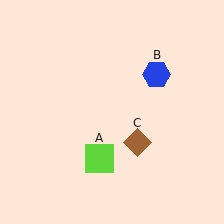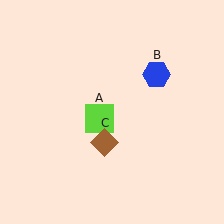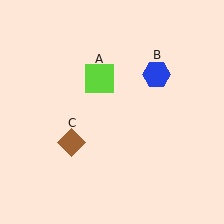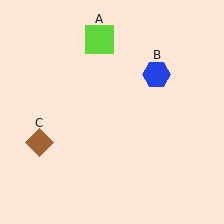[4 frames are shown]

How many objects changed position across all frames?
2 objects changed position: lime square (object A), brown diamond (object C).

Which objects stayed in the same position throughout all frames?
Blue hexagon (object B) remained stationary.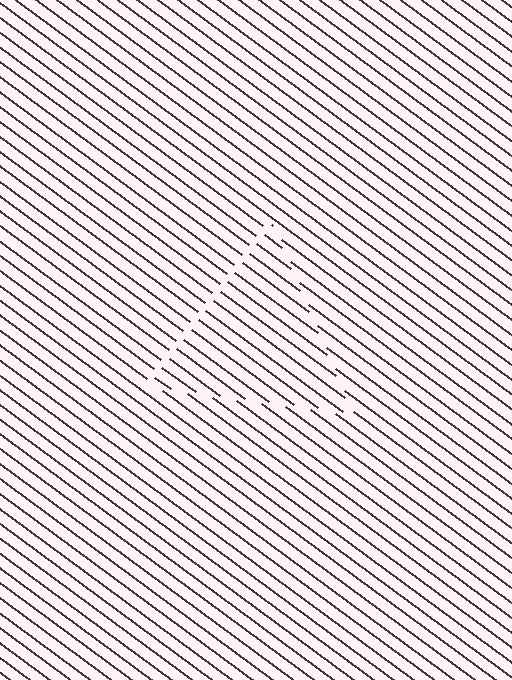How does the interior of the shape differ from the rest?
The interior of the shape contains the same grating, shifted by half a period — the contour is defined by the phase discontinuity where line-ends from the inner and outer gratings abut.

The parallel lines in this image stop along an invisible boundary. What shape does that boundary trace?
An illusory triangle. The interior of the shape contains the same grating, shifted by half a period — the contour is defined by the phase discontinuity where line-ends from the inner and outer gratings abut.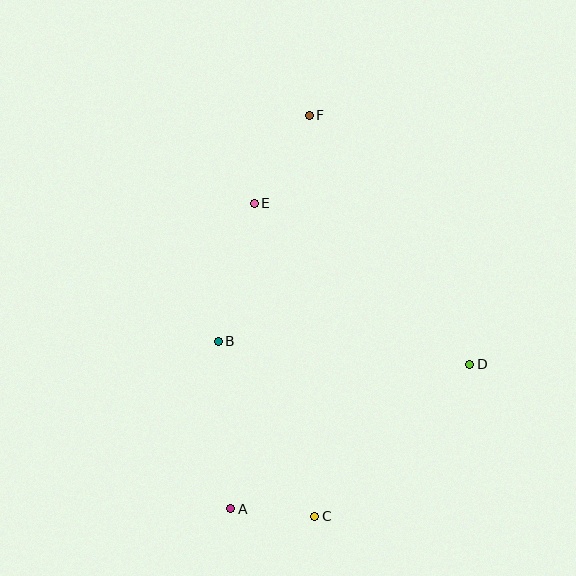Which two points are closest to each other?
Points A and C are closest to each other.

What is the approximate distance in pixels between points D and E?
The distance between D and E is approximately 269 pixels.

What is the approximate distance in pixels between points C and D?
The distance between C and D is approximately 218 pixels.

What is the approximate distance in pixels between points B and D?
The distance between B and D is approximately 252 pixels.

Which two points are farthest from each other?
Points A and F are farthest from each other.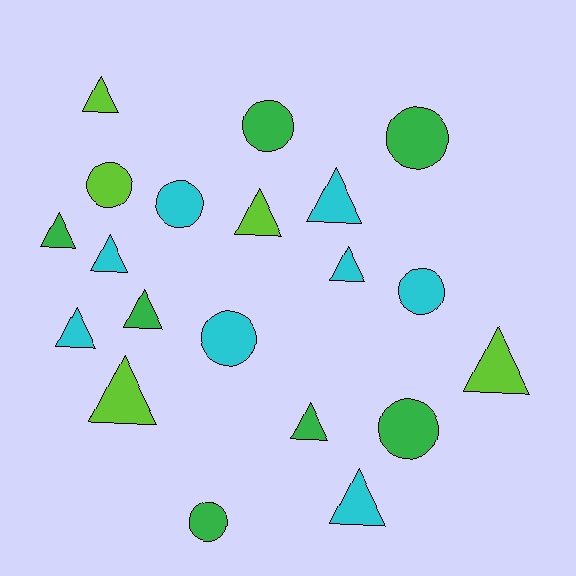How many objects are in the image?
There are 20 objects.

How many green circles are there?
There are 4 green circles.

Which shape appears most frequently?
Triangle, with 12 objects.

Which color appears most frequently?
Cyan, with 8 objects.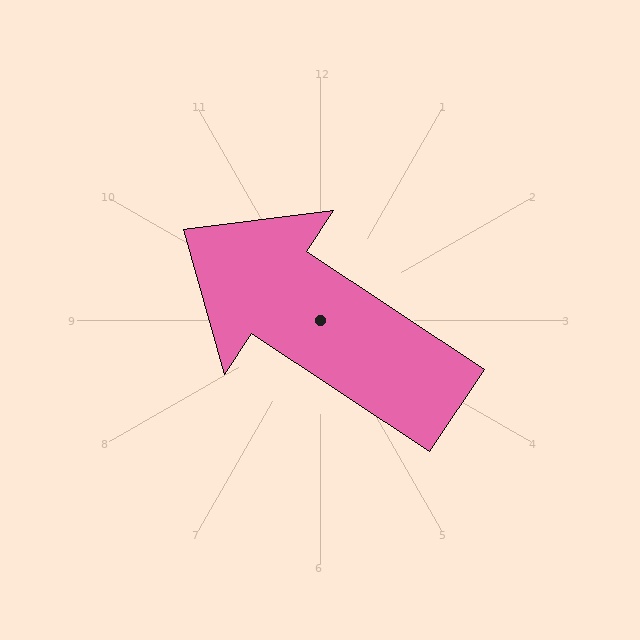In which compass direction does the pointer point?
Northwest.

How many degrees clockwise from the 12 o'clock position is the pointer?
Approximately 304 degrees.